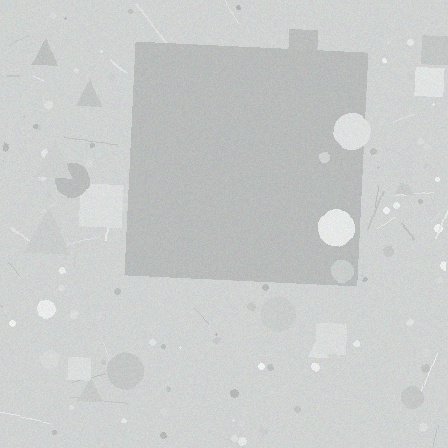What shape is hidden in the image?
A square is hidden in the image.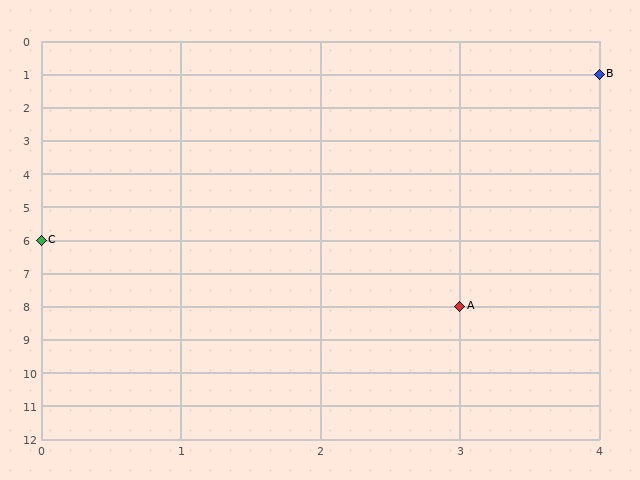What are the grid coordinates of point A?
Point A is at grid coordinates (3, 8).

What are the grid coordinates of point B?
Point B is at grid coordinates (4, 1).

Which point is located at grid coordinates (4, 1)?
Point B is at (4, 1).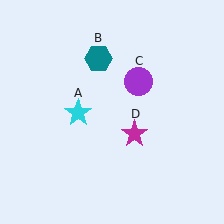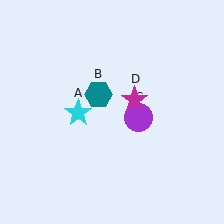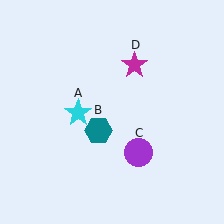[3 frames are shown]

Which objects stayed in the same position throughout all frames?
Cyan star (object A) remained stationary.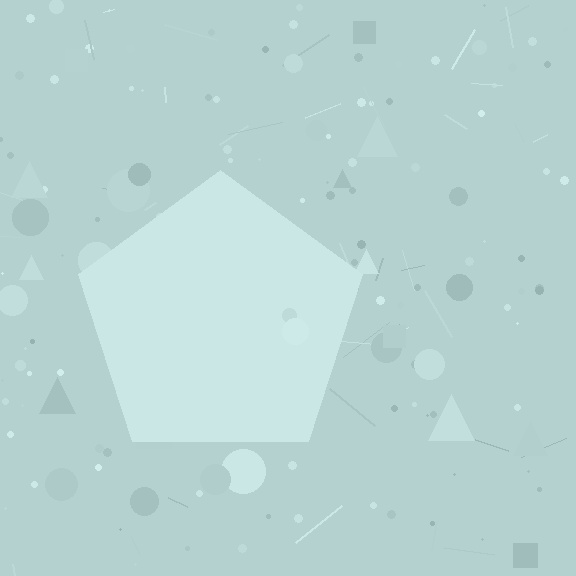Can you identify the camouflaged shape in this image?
The camouflaged shape is a pentagon.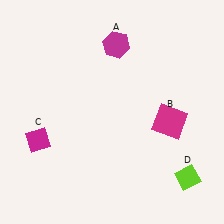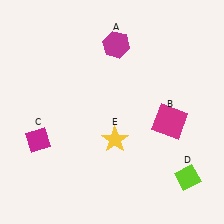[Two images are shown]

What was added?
A yellow star (E) was added in Image 2.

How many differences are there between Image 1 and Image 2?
There is 1 difference between the two images.